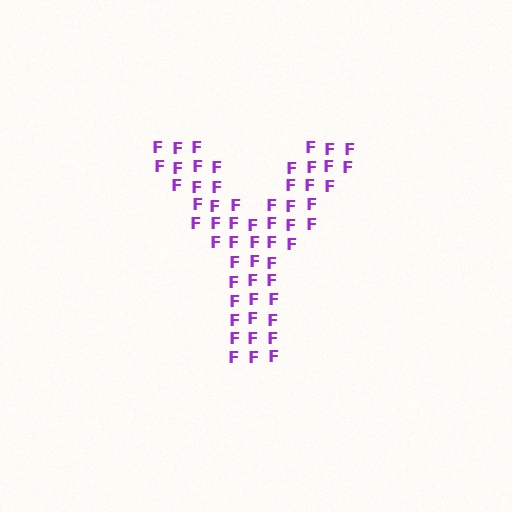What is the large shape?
The large shape is the letter Y.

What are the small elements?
The small elements are letter F's.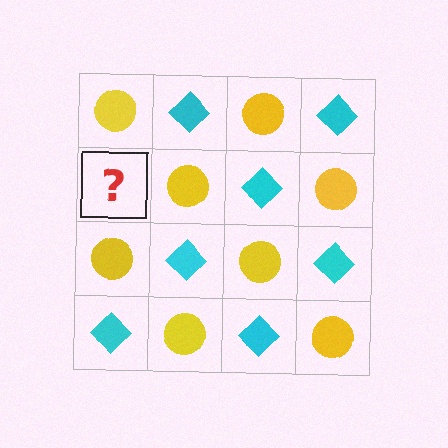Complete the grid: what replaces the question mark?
The question mark should be replaced with a cyan diamond.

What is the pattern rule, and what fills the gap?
The rule is that it alternates yellow circle and cyan diamond in a checkerboard pattern. The gap should be filled with a cyan diamond.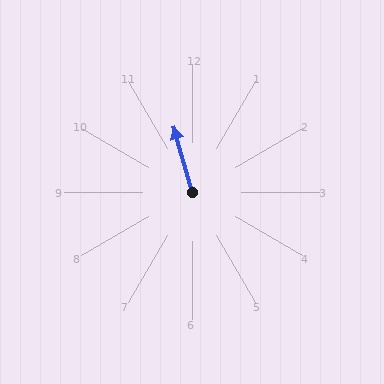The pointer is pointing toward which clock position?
Roughly 11 o'clock.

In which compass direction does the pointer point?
North.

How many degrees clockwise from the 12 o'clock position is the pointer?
Approximately 344 degrees.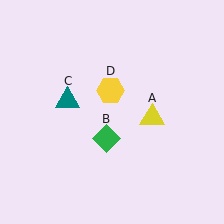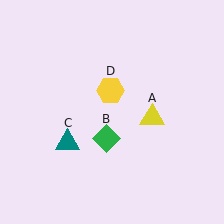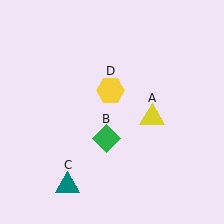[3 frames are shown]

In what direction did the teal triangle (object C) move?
The teal triangle (object C) moved down.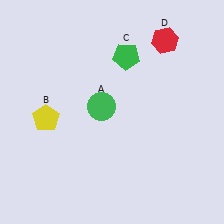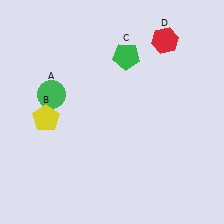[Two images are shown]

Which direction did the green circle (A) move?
The green circle (A) moved left.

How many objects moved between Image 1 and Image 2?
1 object moved between the two images.